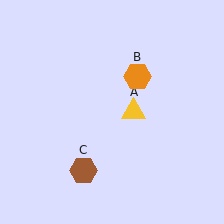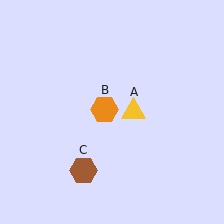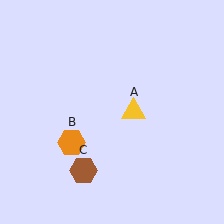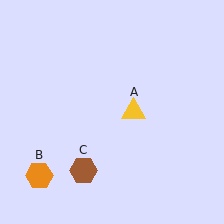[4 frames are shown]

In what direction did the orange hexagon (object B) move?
The orange hexagon (object B) moved down and to the left.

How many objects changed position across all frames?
1 object changed position: orange hexagon (object B).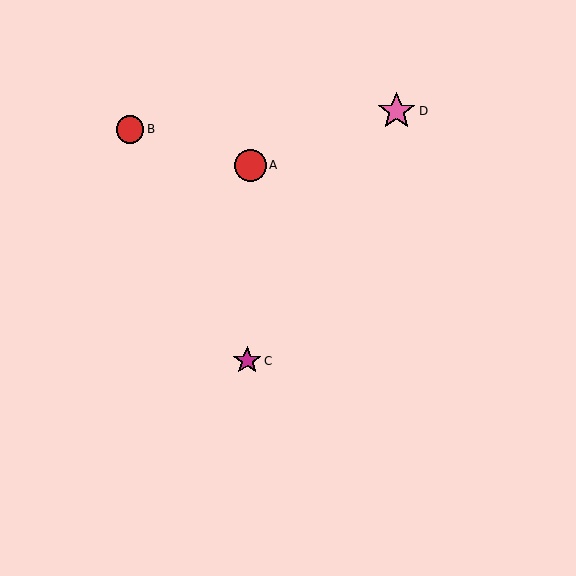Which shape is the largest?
The pink star (labeled D) is the largest.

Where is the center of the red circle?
The center of the red circle is at (130, 129).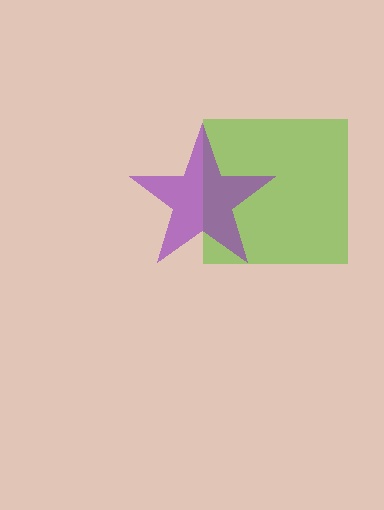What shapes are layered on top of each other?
The layered shapes are: a lime square, a purple star.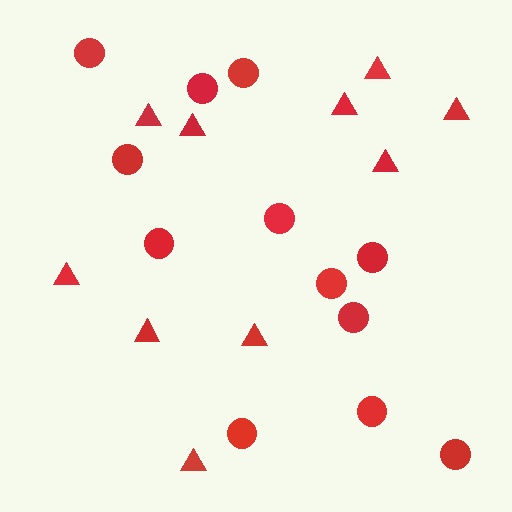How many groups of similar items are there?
There are 2 groups: one group of triangles (10) and one group of circles (12).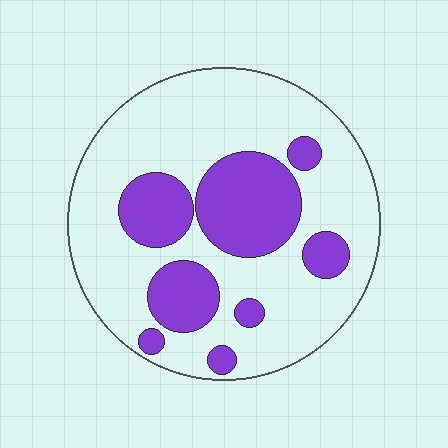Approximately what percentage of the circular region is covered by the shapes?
Approximately 30%.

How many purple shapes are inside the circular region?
8.